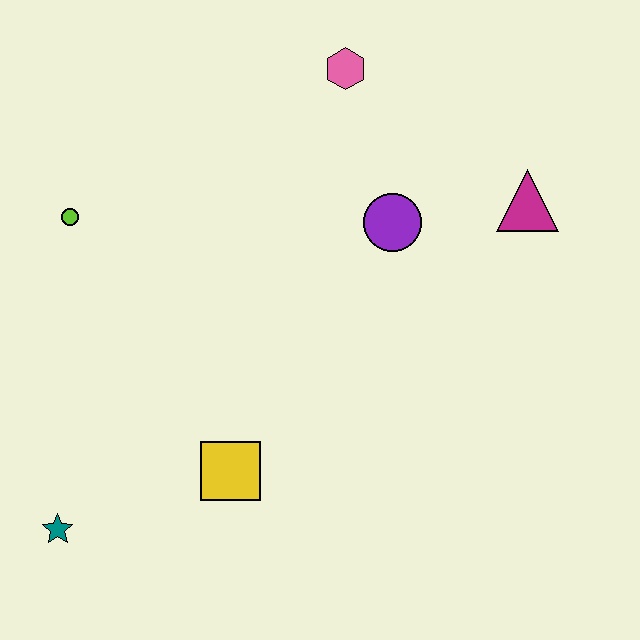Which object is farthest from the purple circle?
The teal star is farthest from the purple circle.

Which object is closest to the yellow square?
The teal star is closest to the yellow square.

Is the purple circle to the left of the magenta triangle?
Yes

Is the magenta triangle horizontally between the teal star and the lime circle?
No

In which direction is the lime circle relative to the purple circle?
The lime circle is to the left of the purple circle.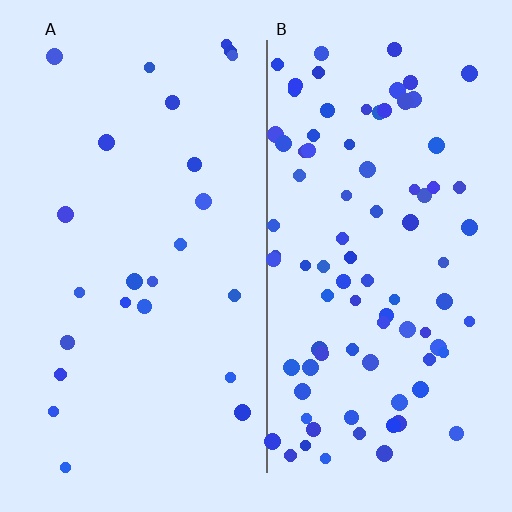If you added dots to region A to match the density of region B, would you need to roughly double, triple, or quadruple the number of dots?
Approximately quadruple.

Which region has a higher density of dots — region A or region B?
B (the right).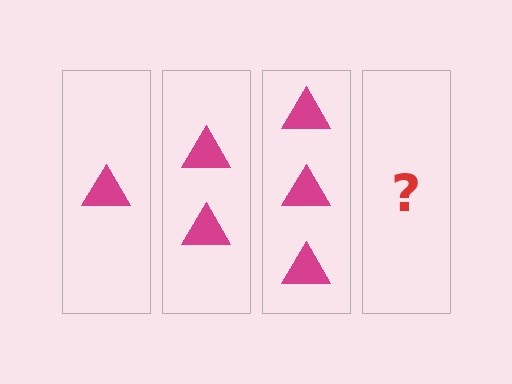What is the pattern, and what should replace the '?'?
The pattern is that each step adds one more triangle. The '?' should be 4 triangles.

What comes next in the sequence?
The next element should be 4 triangles.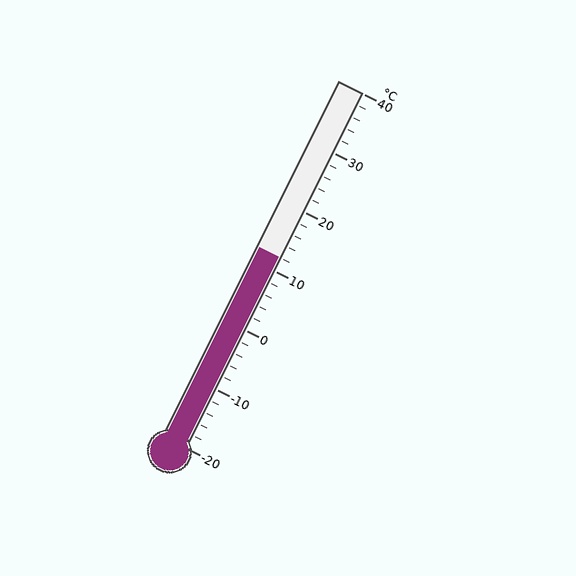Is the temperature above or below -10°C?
The temperature is above -10°C.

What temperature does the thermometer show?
The thermometer shows approximately 12°C.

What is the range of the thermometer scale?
The thermometer scale ranges from -20°C to 40°C.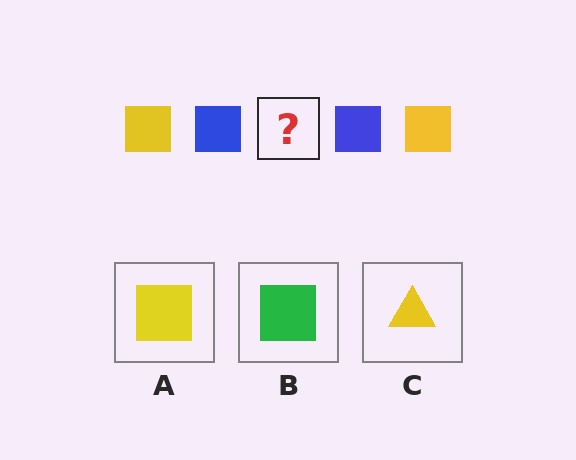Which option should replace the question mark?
Option A.